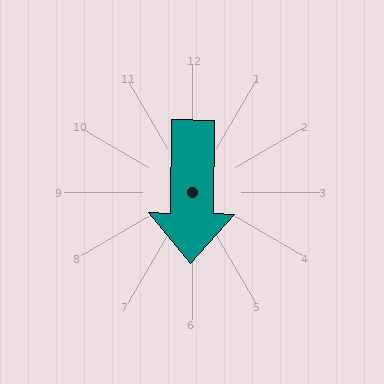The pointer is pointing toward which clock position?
Roughly 6 o'clock.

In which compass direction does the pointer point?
South.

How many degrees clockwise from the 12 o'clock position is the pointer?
Approximately 181 degrees.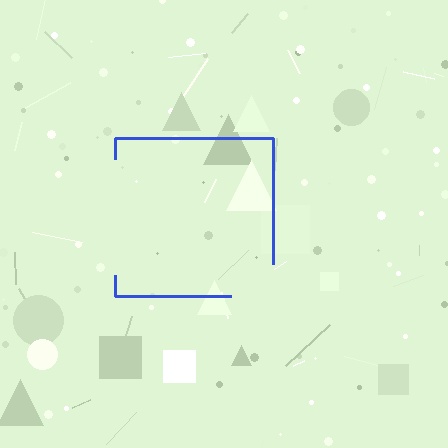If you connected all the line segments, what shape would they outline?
They would outline a square.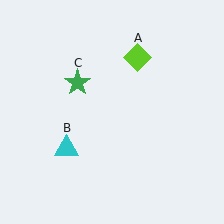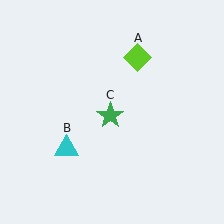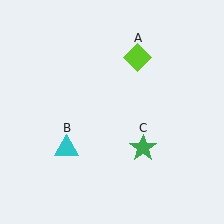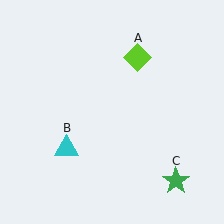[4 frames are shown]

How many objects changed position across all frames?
1 object changed position: green star (object C).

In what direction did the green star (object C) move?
The green star (object C) moved down and to the right.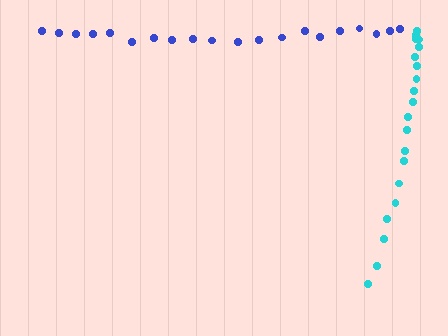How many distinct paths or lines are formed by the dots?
There are 2 distinct paths.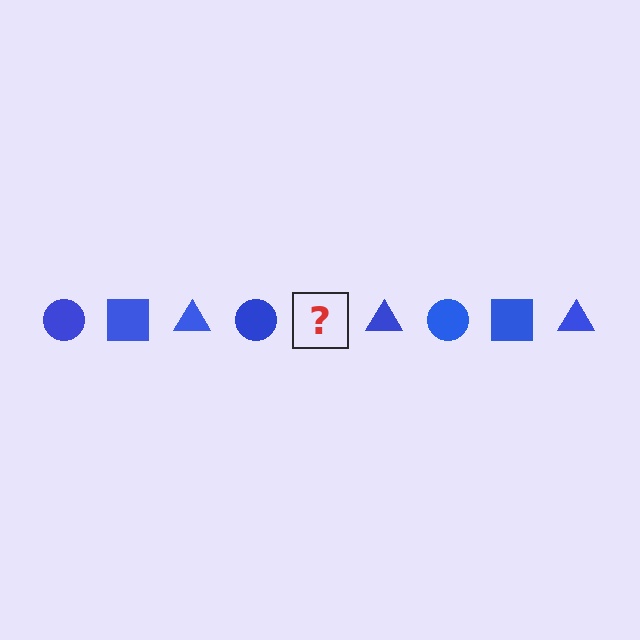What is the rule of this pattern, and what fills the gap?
The rule is that the pattern cycles through circle, square, triangle shapes in blue. The gap should be filled with a blue square.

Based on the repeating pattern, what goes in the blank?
The blank should be a blue square.